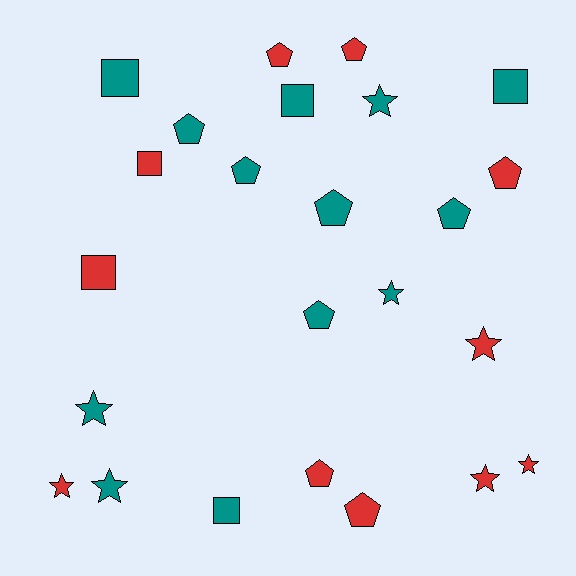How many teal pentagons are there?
There are 5 teal pentagons.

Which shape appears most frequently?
Pentagon, with 10 objects.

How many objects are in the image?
There are 24 objects.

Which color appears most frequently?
Teal, with 13 objects.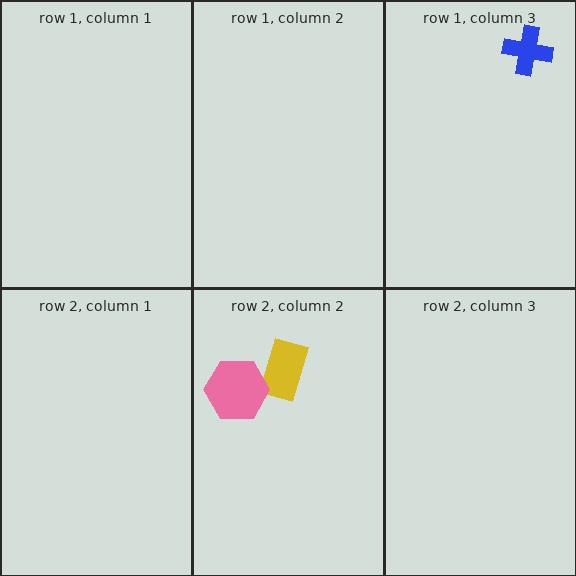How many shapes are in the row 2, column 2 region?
2.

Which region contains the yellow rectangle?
The row 2, column 2 region.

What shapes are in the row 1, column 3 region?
The blue cross.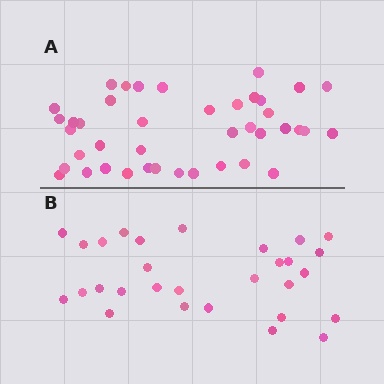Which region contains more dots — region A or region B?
Region A (the top region) has more dots.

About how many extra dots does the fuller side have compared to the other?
Region A has roughly 12 or so more dots than region B.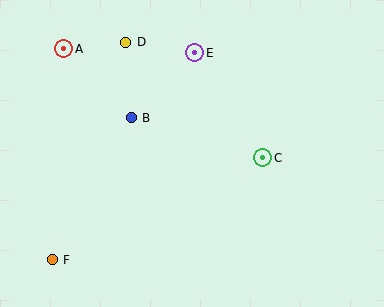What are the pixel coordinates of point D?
Point D is at (126, 42).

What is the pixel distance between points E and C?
The distance between E and C is 125 pixels.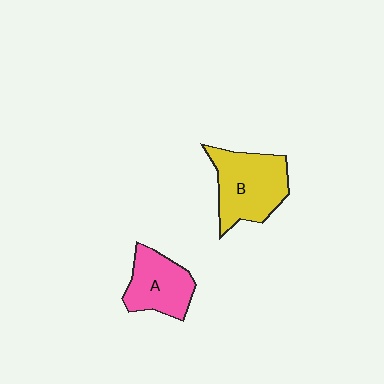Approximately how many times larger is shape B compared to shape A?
Approximately 1.3 times.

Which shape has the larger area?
Shape B (yellow).